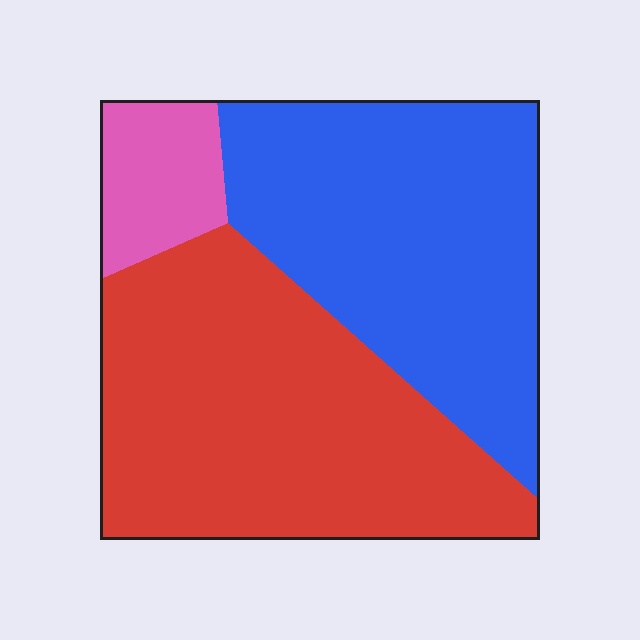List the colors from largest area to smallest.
From largest to smallest: red, blue, pink.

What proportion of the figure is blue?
Blue covers 43% of the figure.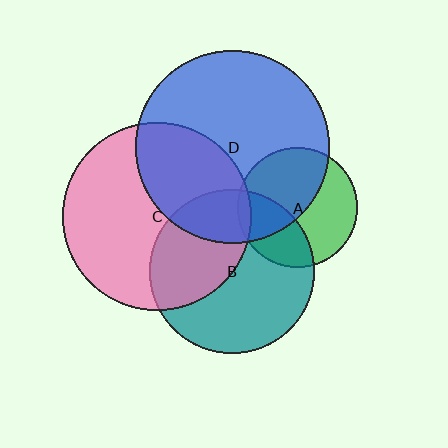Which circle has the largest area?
Circle D (blue).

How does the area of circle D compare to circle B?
Approximately 1.4 times.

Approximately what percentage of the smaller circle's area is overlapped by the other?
Approximately 35%.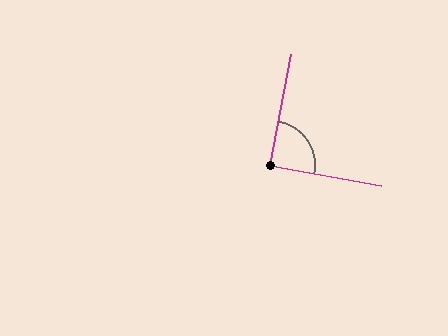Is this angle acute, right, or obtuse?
It is approximately a right angle.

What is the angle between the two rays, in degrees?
Approximately 90 degrees.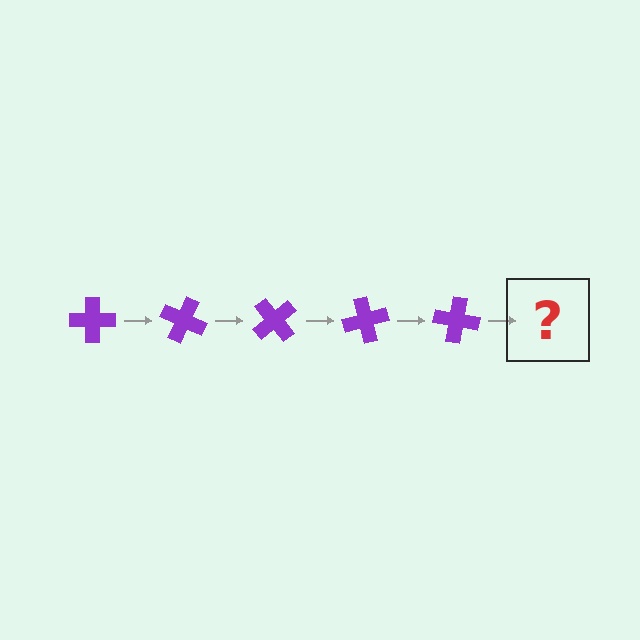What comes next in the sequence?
The next element should be a purple cross rotated 125 degrees.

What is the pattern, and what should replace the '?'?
The pattern is that the cross rotates 25 degrees each step. The '?' should be a purple cross rotated 125 degrees.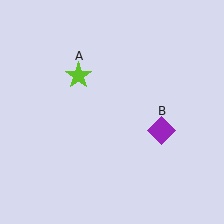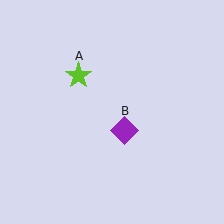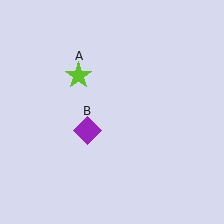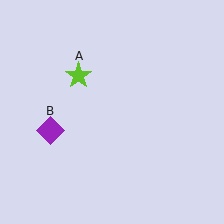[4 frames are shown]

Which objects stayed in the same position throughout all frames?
Lime star (object A) remained stationary.